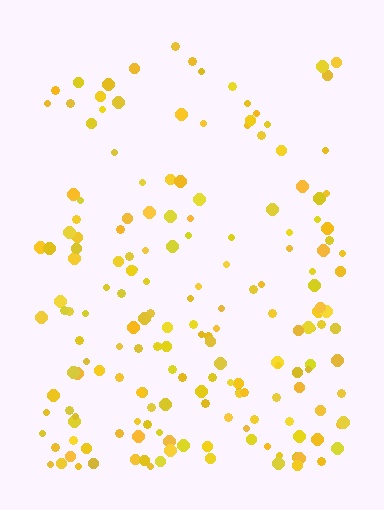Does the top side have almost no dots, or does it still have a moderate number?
Still a moderate number, just noticeably fewer than the bottom.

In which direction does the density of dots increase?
From top to bottom, with the bottom side densest.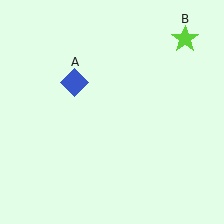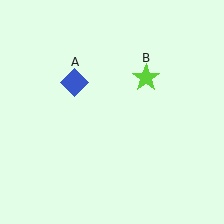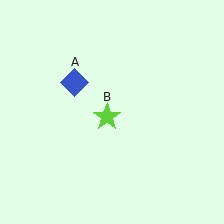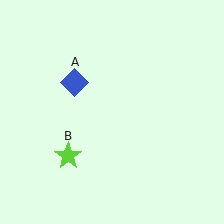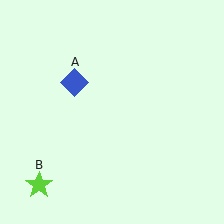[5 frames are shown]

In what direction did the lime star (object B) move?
The lime star (object B) moved down and to the left.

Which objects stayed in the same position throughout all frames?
Blue diamond (object A) remained stationary.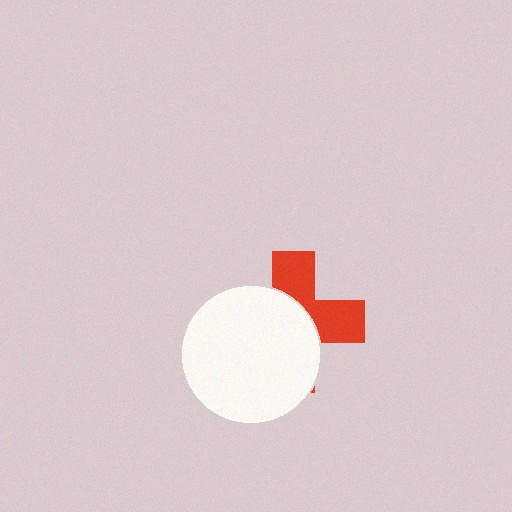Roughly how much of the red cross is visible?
A small part of it is visible (roughly 41%).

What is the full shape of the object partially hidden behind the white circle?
The partially hidden object is a red cross.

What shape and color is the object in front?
The object in front is a white circle.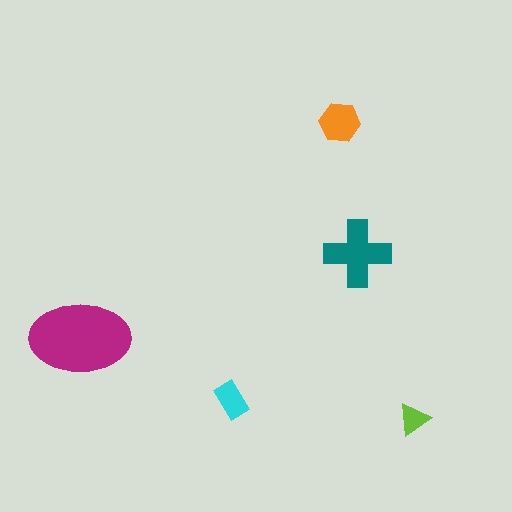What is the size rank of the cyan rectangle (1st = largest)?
4th.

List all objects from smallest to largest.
The lime triangle, the cyan rectangle, the orange hexagon, the teal cross, the magenta ellipse.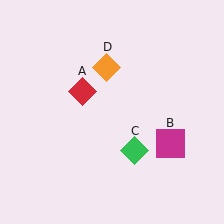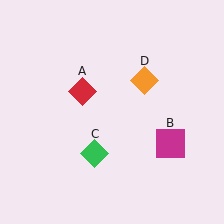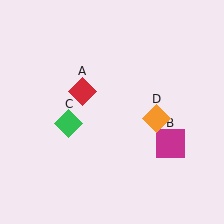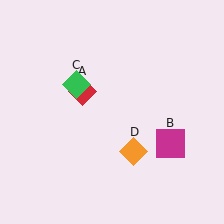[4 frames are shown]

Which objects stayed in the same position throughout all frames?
Red diamond (object A) and magenta square (object B) remained stationary.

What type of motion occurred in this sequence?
The green diamond (object C), orange diamond (object D) rotated clockwise around the center of the scene.